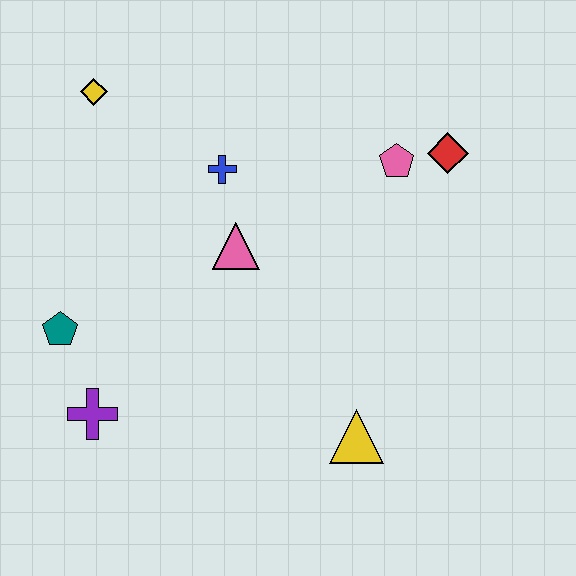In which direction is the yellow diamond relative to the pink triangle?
The yellow diamond is above the pink triangle.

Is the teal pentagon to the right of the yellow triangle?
No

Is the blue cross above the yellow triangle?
Yes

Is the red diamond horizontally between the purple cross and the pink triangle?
No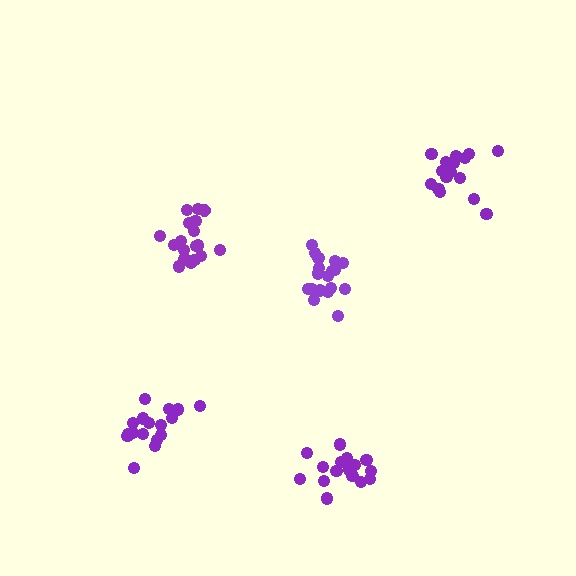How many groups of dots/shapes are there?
There are 5 groups.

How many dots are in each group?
Group 1: 16 dots, Group 2: 18 dots, Group 3: 19 dots, Group 4: 17 dots, Group 5: 17 dots (87 total).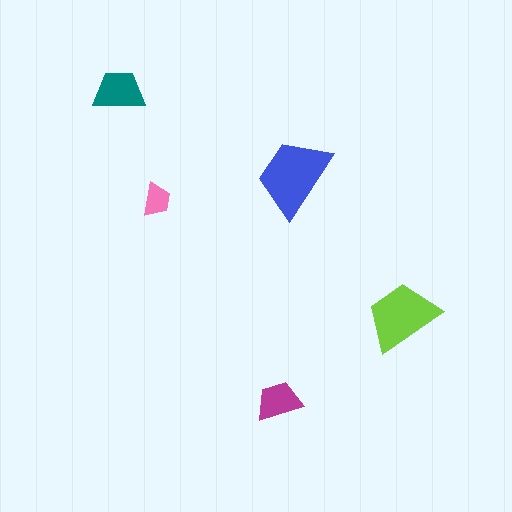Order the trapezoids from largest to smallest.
the blue one, the lime one, the teal one, the magenta one, the pink one.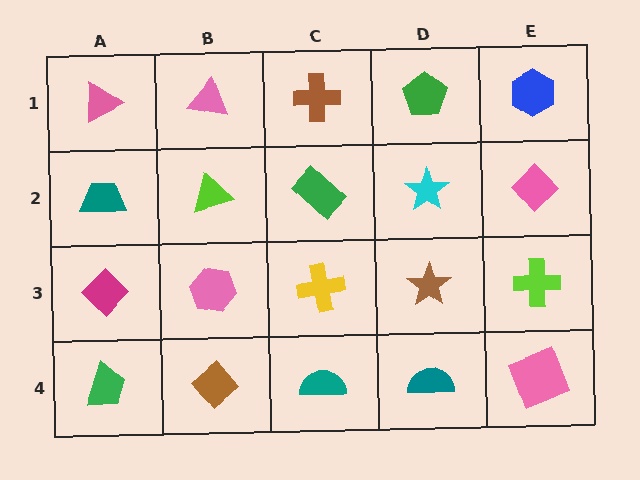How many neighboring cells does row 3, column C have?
4.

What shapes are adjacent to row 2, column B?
A pink triangle (row 1, column B), a pink hexagon (row 3, column B), a teal trapezoid (row 2, column A), a green rectangle (row 2, column C).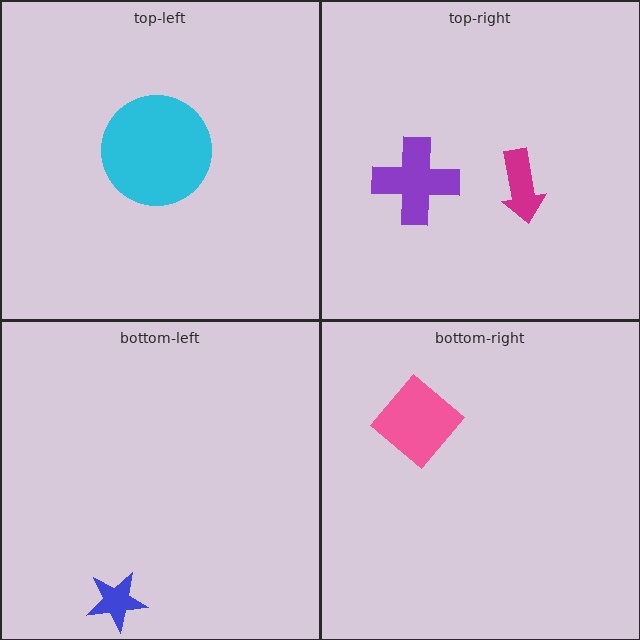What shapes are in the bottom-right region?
The pink diamond.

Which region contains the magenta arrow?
The top-right region.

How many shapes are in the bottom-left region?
1.